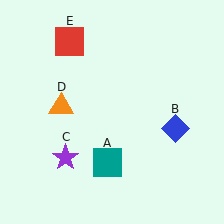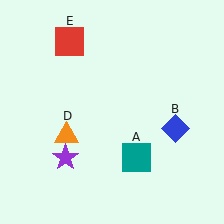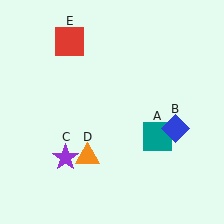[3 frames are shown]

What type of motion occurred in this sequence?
The teal square (object A), orange triangle (object D) rotated counterclockwise around the center of the scene.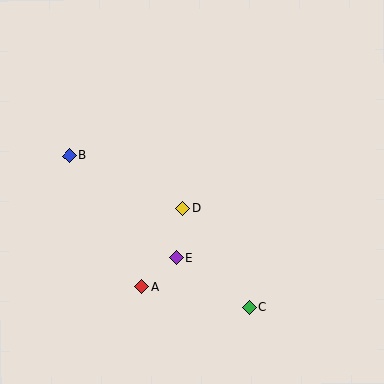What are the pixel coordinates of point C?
Point C is at (250, 307).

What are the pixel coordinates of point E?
Point E is at (177, 258).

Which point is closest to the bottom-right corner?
Point C is closest to the bottom-right corner.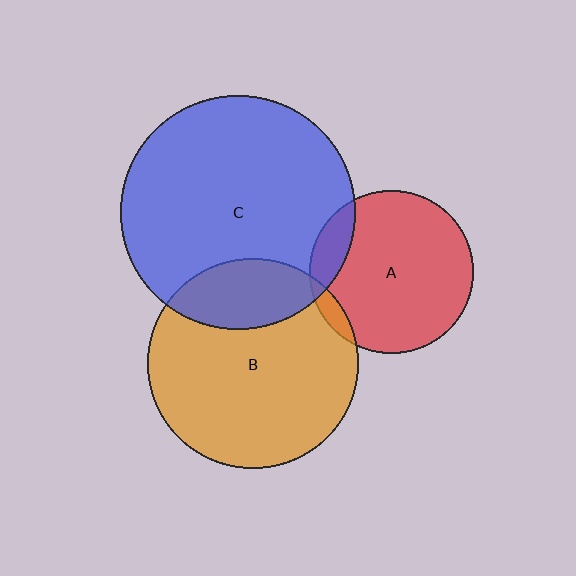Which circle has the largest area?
Circle C (blue).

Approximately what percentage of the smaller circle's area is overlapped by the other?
Approximately 25%.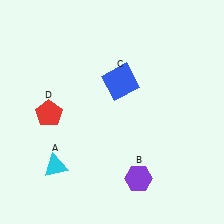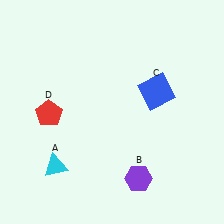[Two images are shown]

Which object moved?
The blue square (C) moved right.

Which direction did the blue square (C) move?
The blue square (C) moved right.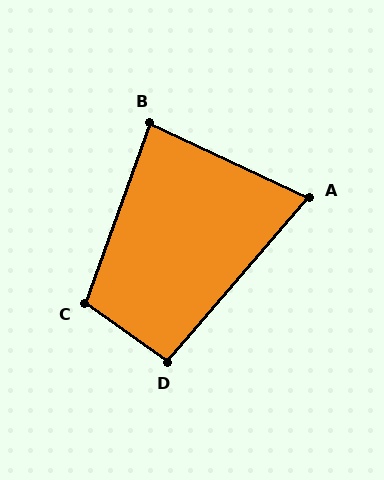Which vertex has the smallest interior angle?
A, at approximately 74 degrees.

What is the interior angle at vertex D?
Approximately 96 degrees (obtuse).